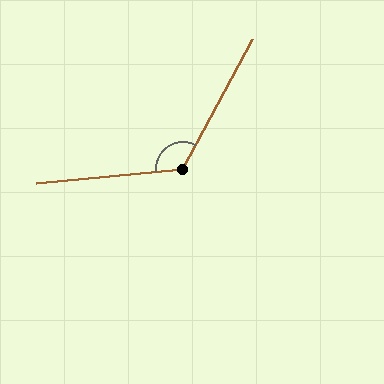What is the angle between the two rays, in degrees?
Approximately 124 degrees.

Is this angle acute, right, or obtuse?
It is obtuse.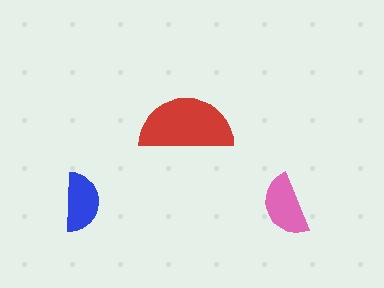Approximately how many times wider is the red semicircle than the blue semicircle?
About 1.5 times wider.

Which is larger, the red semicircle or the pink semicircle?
The red one.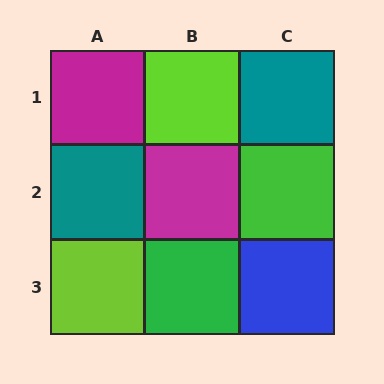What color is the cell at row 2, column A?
Teal.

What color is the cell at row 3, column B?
Green.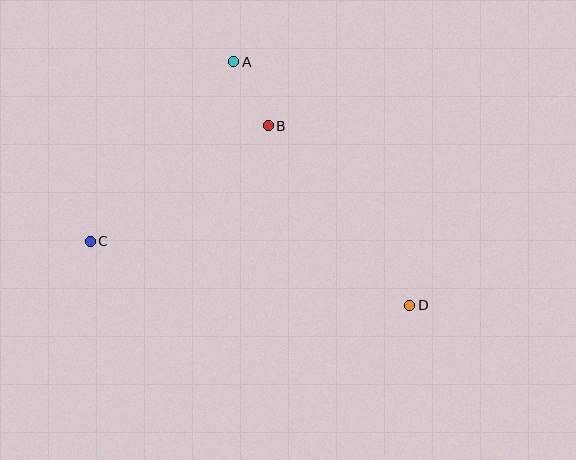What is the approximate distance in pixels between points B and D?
The distance between B and D is approximately 229 pixels.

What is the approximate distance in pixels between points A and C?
The distance between A and C is approximately 230 pixels.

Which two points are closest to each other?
Points A and B are closest to each other.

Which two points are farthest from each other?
Points C and D are farthest from each other.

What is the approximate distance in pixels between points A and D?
The distance between A and D is approximately 300 pixels.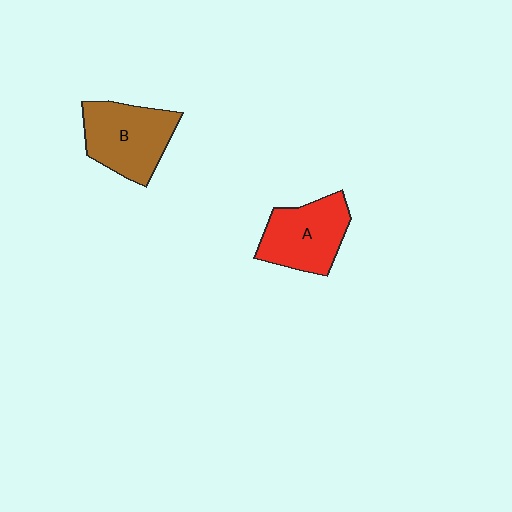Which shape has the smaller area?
Shape A (red).